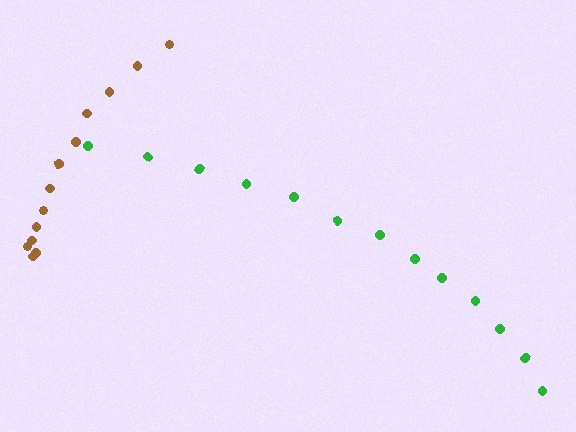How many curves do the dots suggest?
There are 2 distinct paths.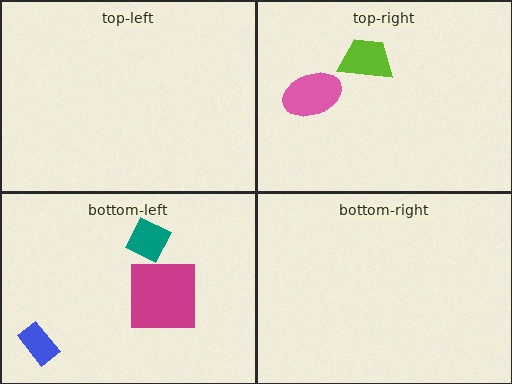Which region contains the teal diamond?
The bottom-left region.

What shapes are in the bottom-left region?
The blue rectangle, the magenta square, the teal diamond.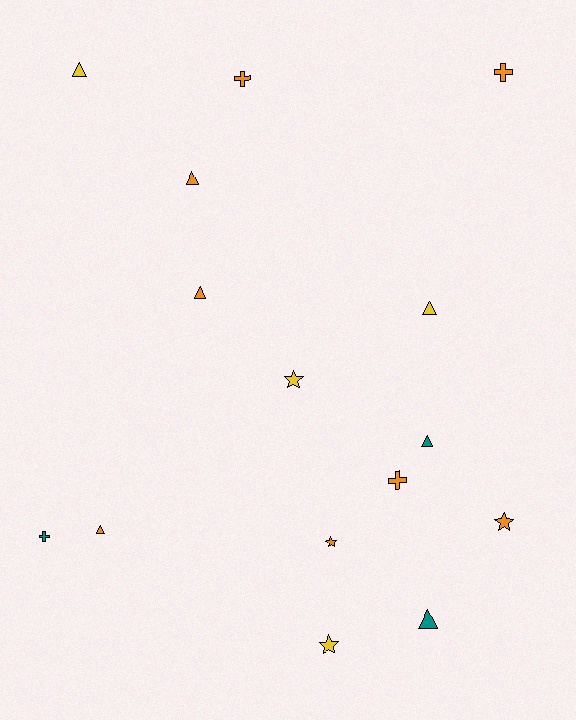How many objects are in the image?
There are 15 objects.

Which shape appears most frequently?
Triangle, with 7 objects.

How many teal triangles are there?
There are 2 teal triangles.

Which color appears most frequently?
Orange, with 8 objects.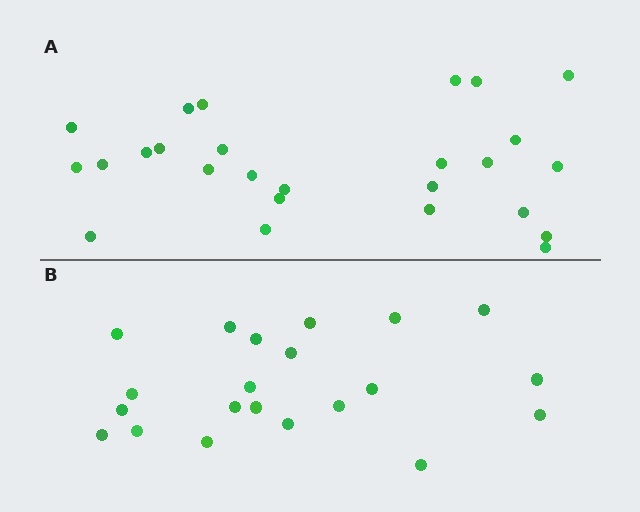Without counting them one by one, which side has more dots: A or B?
Region A (the top region) has more dots.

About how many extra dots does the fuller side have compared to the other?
Region A has about 5 more dots than region B.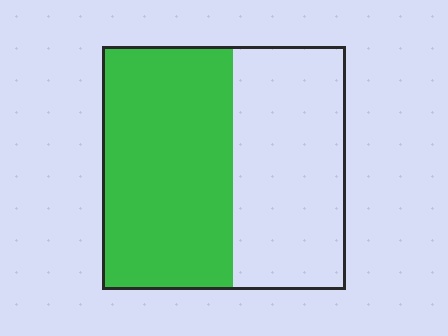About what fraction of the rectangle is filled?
About one half (1/2).